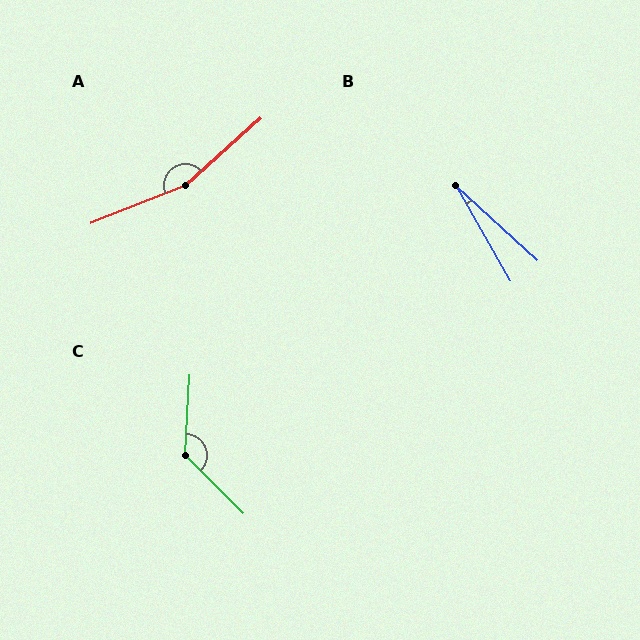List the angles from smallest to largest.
B (18°), C (132°), A (160°).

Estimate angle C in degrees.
Approximately 132 degrees.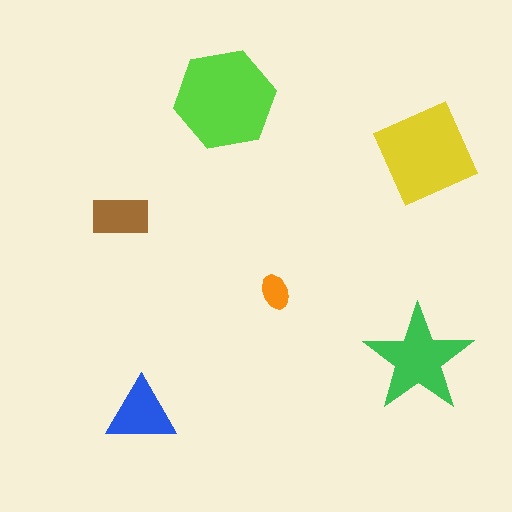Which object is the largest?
The lime hexagon.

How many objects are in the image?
There are 6 objects in the image.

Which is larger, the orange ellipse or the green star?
The green star.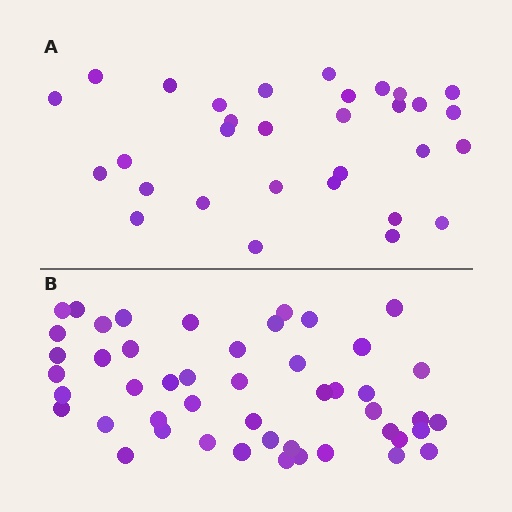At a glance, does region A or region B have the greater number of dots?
Region B (the bottom region) has more dots.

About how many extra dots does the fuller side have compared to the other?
Region B has approximately 15 more dots than region A.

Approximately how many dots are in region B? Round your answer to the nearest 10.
About 50 dots. (The exact count is 48, which rounds to 50.)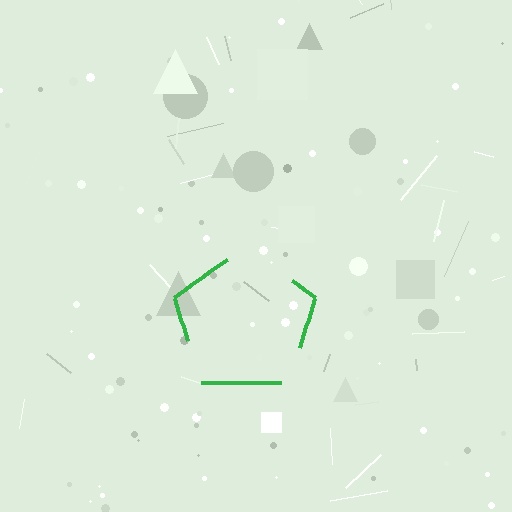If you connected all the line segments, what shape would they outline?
They would outline a pentagon.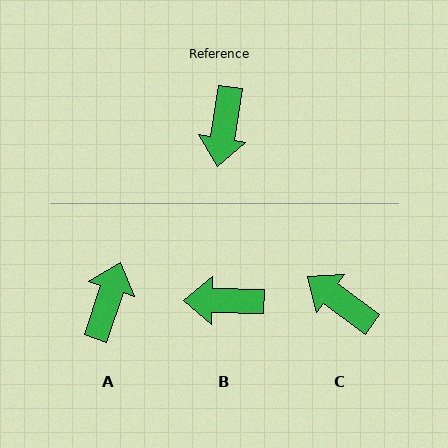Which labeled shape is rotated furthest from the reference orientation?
A, about 171 degrees away.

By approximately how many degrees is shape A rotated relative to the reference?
Approximately 171 degrees counter-clockwise.